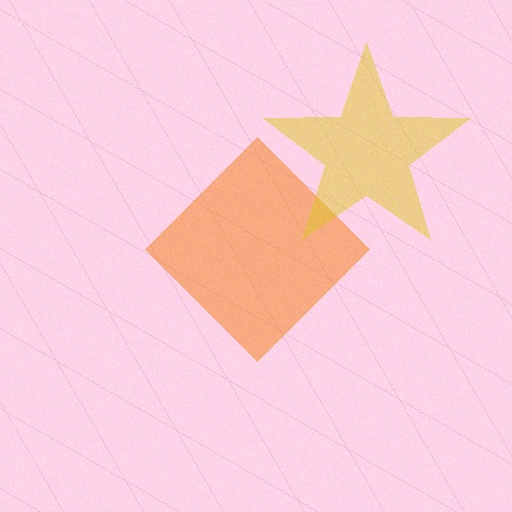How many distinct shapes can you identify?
There are 2 distinct shapes: an orange diamond, a yellow star.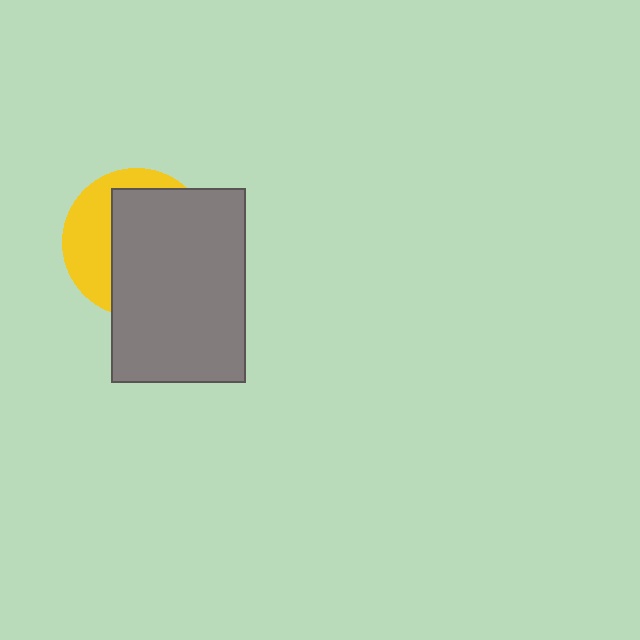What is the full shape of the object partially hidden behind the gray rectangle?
The partially hidden object is a yellow circle.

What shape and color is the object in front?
The object in front is a gray rectangle.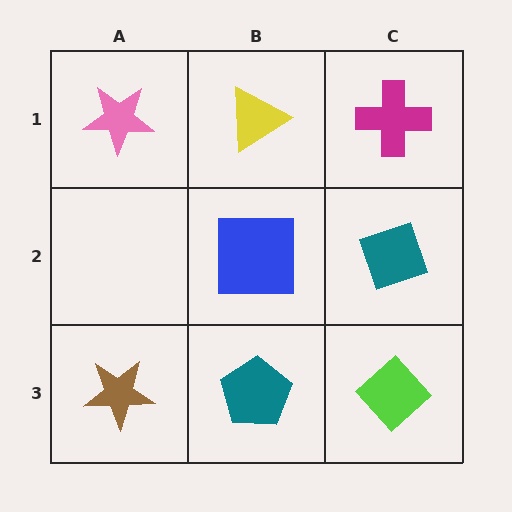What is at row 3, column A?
A brown star.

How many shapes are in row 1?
3 shapes.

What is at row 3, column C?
A lime diamond.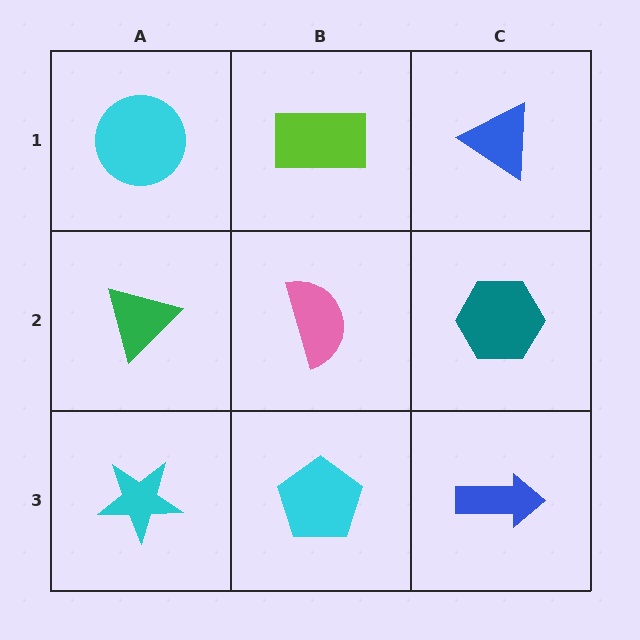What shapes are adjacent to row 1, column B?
A pink semicircle (row 2, column B), a cyan circle (row 1, column A), a blue triangle (row 1, column C).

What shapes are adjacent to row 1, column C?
A teal hexagon (row 2, column C), a lime rectangle (row 1, column B).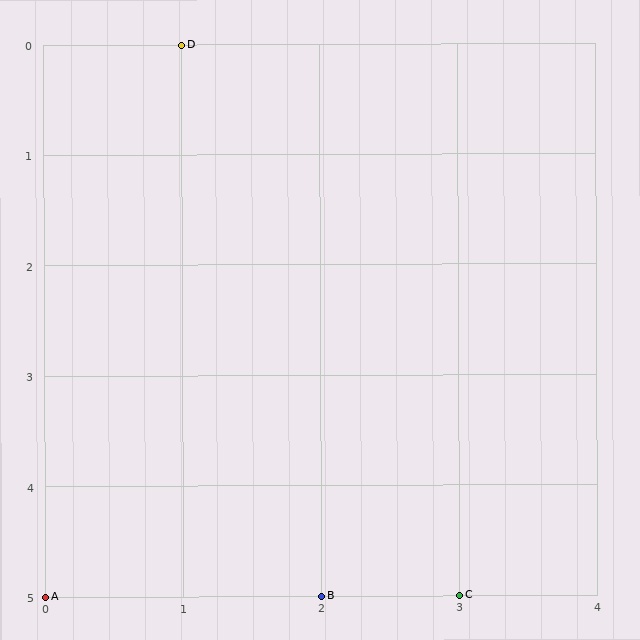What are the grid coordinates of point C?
Point C is at grid coordinates (3, 5).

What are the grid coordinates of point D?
Point D is at grid coordinates (1, 0).